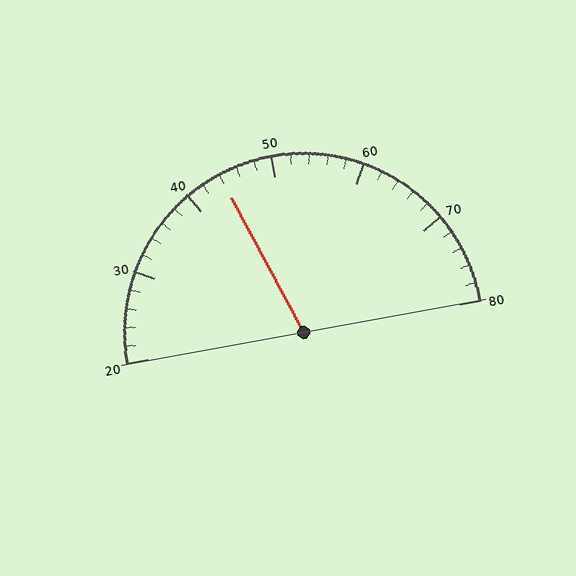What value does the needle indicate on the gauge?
The needle indicates approximately 44.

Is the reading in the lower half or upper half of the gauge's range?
The reading is in the lower half of the range (20 to 80).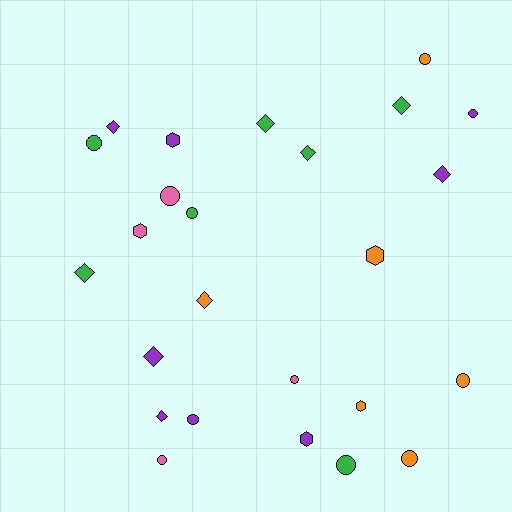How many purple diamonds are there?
There are 4 purple diamonds.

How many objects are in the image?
There are 25 objects.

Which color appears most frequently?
Purple, with 8 objects.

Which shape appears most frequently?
Circle, with 11 objects.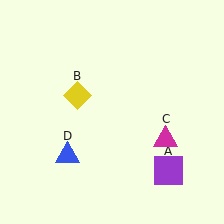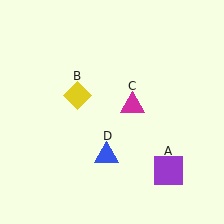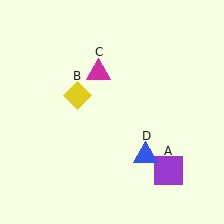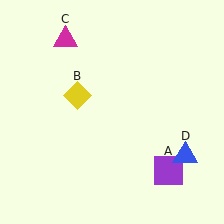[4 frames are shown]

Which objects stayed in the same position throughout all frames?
Purple square (object A) and yellow diamond (object B) remained stationary.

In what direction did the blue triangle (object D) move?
The blue triangle (object D) moved right.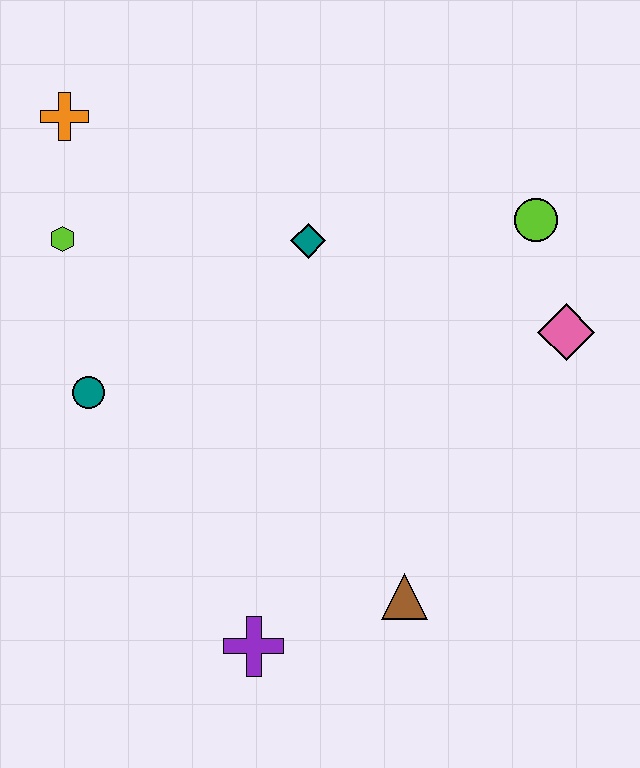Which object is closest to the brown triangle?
The purple cross is closest to the brown triangle.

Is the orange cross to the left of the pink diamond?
Yes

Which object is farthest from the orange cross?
The brown triangle is farthest from the orange cross.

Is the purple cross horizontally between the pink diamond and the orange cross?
Yes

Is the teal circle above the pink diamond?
No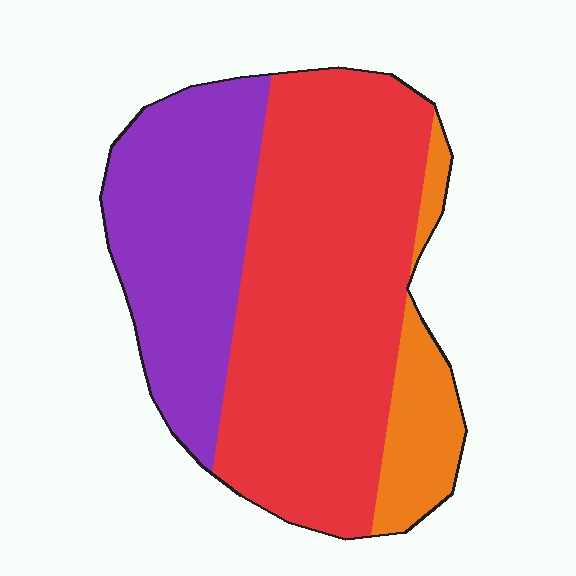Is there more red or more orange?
Red.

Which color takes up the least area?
Orange, at roughly 10%.